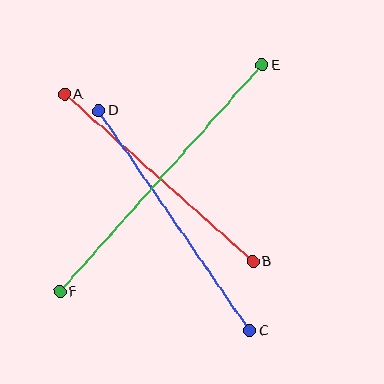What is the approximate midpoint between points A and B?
The midpoint is at approximately (159, 178) pixels.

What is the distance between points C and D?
The distance is approximately 267 pixels.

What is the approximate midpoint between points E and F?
The midpoint is at approximately (161, 178) pixels.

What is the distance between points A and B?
The distance is approximately 252 pixels.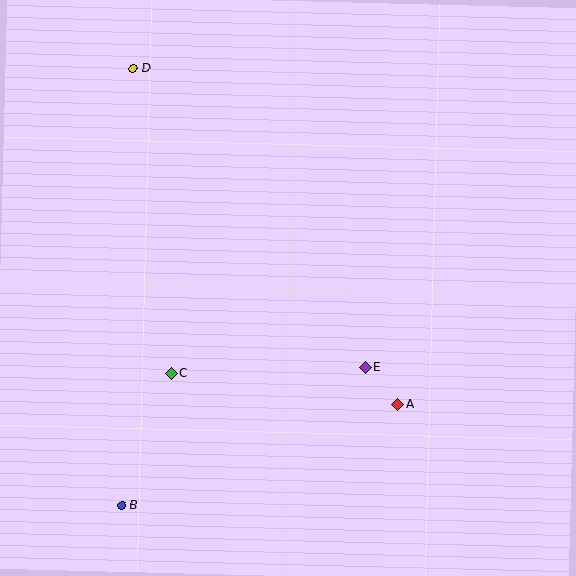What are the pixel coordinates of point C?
Point C is at (171, 373).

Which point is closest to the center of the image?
Point E at (365, 367) is closest to the center.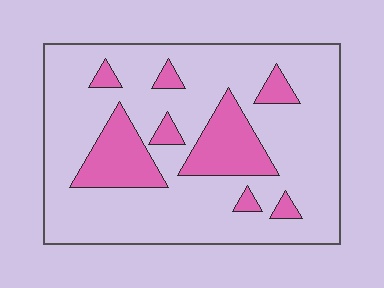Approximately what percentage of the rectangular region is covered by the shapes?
Approximately 20%.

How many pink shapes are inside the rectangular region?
8.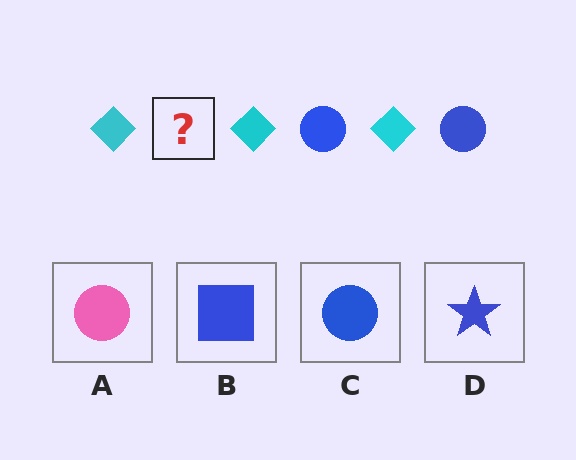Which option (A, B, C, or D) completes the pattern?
C.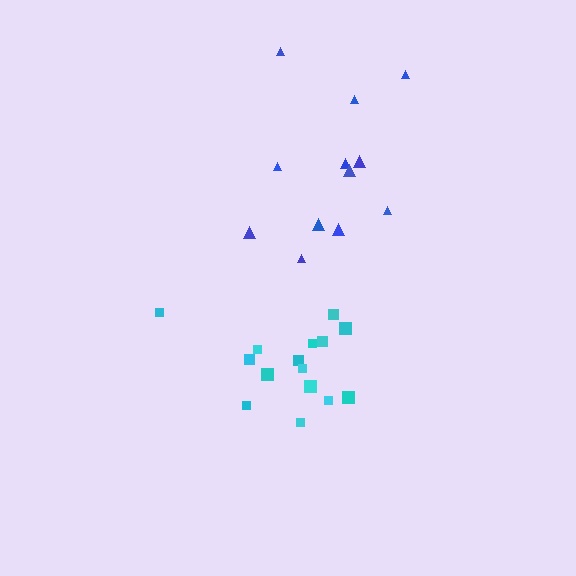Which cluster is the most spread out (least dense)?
Blue.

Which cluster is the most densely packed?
Cyan.